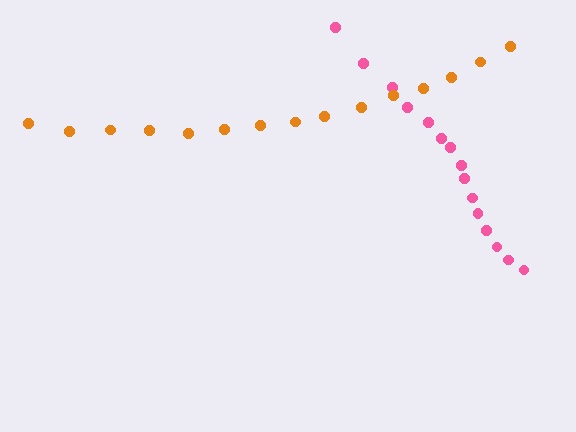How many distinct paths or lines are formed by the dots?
There are 2 distinct paths.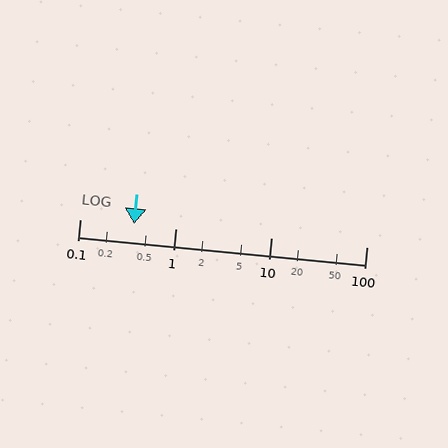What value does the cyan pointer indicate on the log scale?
The pointer indicates approximately 0.37.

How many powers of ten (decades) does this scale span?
The scale spans 3 decades, from 0.1 to 100.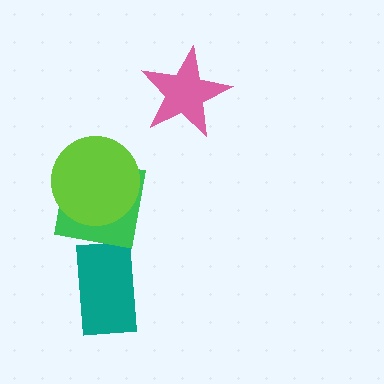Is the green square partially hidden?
Yes, it is partially covered by another shape.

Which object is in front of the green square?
The lime circle is in front of the green square.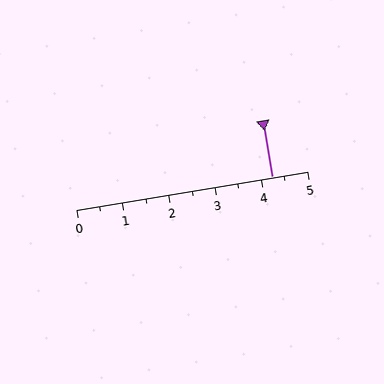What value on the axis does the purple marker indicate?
The marker indicates approximately 4.2.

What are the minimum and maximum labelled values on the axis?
The axis runs from 0 to 5.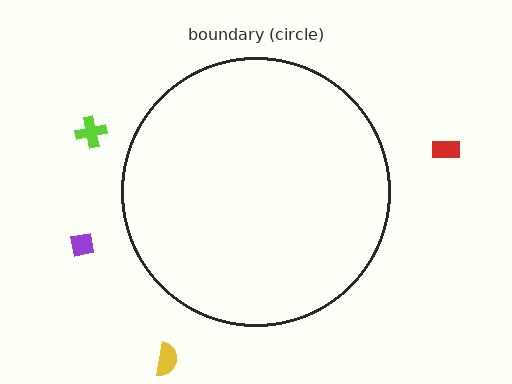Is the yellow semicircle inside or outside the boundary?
Outside.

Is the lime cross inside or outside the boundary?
Outside.